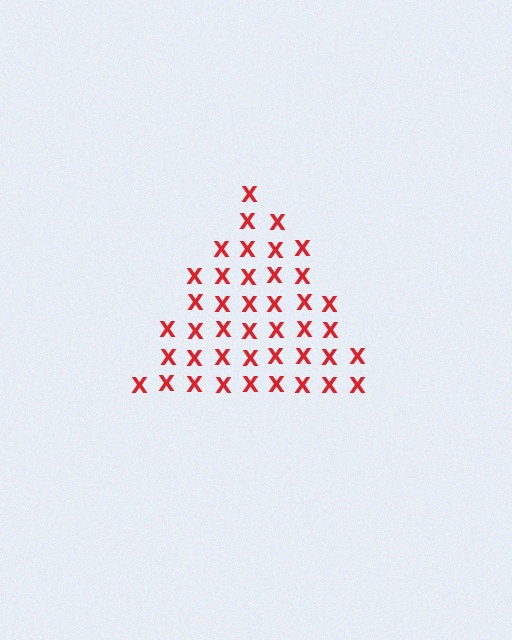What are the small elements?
The small elements are letter X's.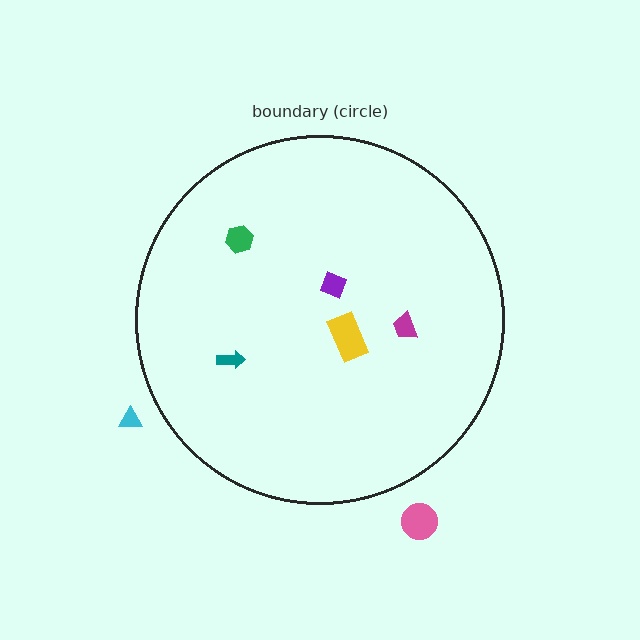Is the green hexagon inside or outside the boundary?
Inside.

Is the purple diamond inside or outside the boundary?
Inside.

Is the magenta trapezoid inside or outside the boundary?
Inside.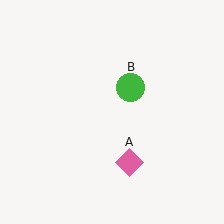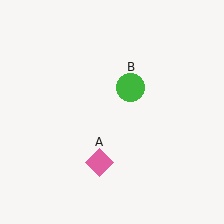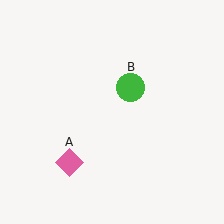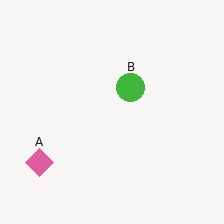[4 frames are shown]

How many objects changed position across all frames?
1 object changed position: pink diamond (object A).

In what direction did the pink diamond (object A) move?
The pink diamond (object A) moved left.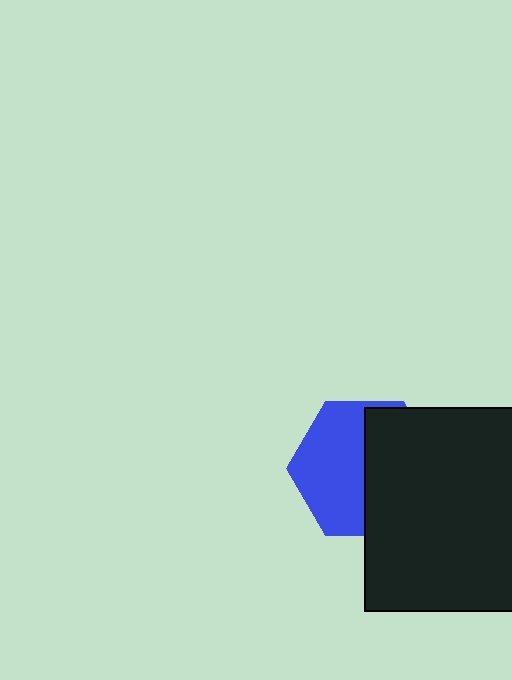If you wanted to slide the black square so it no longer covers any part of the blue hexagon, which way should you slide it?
Slide it right — that is the most direct way to separate the two shapes.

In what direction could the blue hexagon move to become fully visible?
The blue hexagon could move left. That would shift it out from behind the black square entirely.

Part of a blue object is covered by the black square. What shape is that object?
It is a hexagon.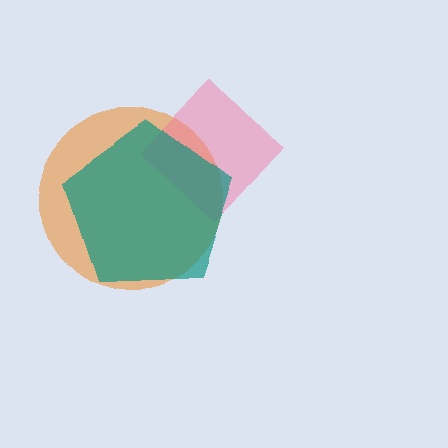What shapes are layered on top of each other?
The layered shapes are: an orange circle, a pink diamond, a teal pentagon.